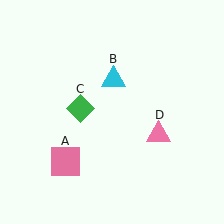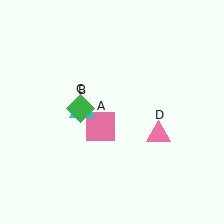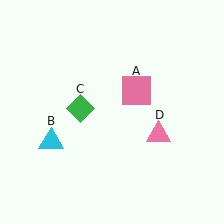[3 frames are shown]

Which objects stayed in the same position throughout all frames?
Green diamond (object C) and pink triangle (object D) remained stationary.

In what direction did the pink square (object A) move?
The pink square (object A) moved up and to the right.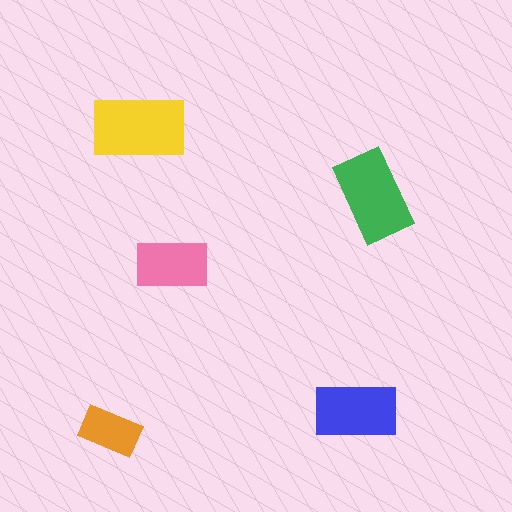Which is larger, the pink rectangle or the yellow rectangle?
The yellow one.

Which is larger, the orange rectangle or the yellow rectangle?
The yellow one.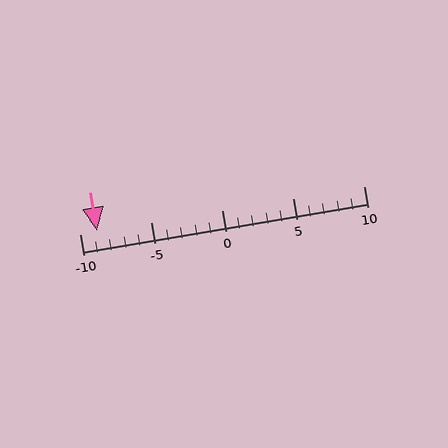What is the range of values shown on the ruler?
The ruler shows values from -10 to 10.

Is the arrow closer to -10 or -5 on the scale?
The arrow is closer to -10.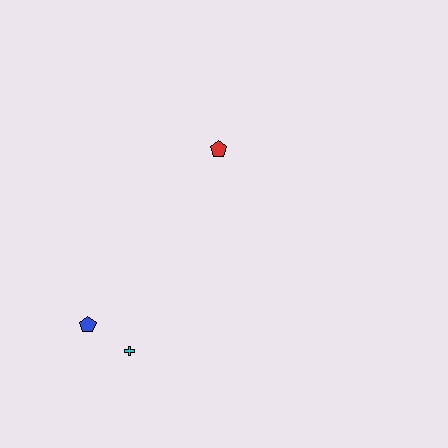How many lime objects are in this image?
There are no lime objects.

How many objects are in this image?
There are 3 objects.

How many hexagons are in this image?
There are no hexagons.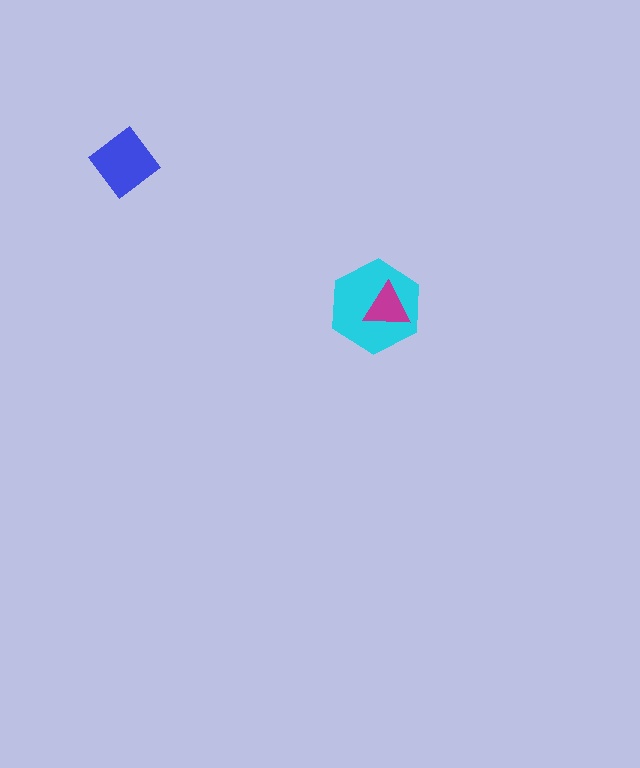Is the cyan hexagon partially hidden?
Yes, it is partially covered by another shape.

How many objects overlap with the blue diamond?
0 objects overlap with the blue diamond.